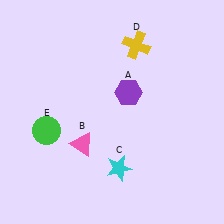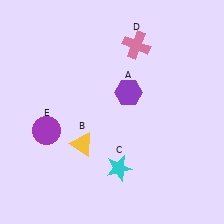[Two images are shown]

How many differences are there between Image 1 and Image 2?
There are 3 differences between the two images.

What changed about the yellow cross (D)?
In Image 1, D is yellow. In Image 2, it changed to pink.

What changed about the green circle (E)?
In Image 1, E is green. In Image 2, it changed to purple.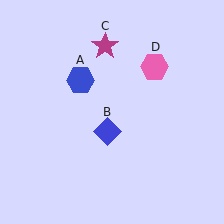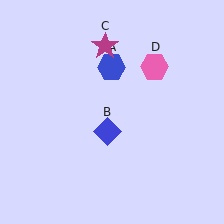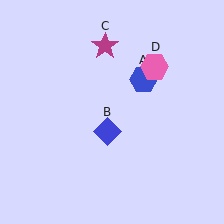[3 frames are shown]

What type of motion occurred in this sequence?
The blue hexagon (object A) rotated clockwise around the center of the scene.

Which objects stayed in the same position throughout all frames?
Blue diamond (object B) and magenta star (object C) and pink hexagon (object D) remained stationary.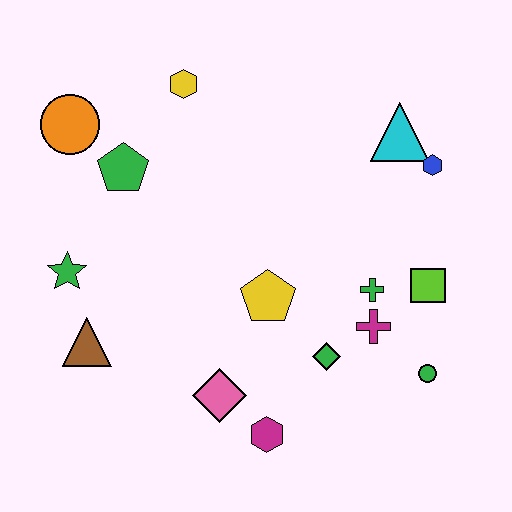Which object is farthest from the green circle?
The orange circle is farthest from the green circle.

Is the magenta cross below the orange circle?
Yes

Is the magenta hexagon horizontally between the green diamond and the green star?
Yes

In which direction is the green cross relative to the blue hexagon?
The green cross is below the blue hexagon.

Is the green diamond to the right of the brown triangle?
Yes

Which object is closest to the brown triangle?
The green star is closest to the brown triangle.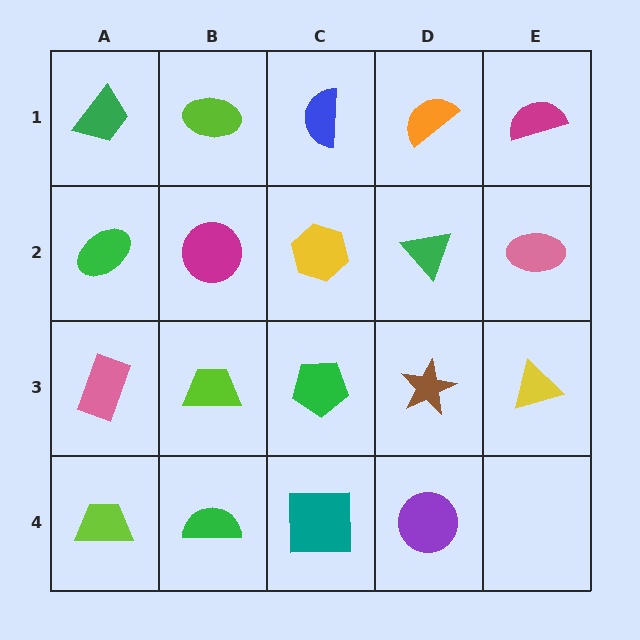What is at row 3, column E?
A yellow triangle.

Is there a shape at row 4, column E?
No, that cell is empty.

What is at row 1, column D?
An orange semicircle.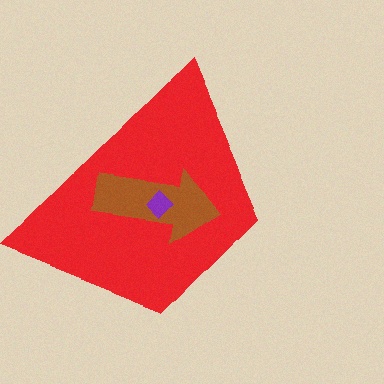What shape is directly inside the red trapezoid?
The brown arrow.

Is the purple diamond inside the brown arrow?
Yes.